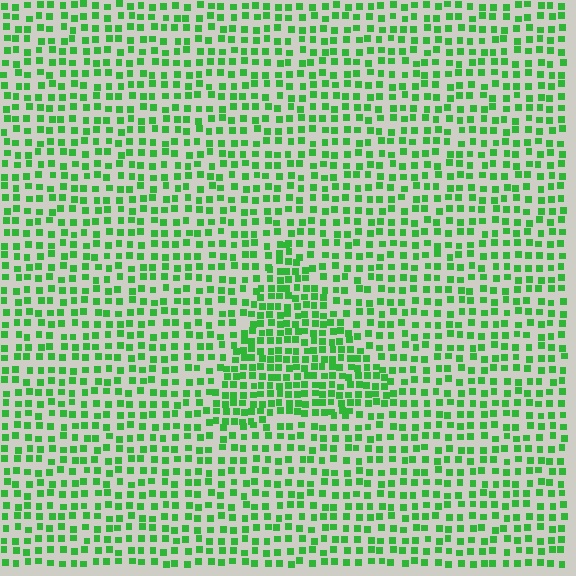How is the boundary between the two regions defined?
The boundary is defined by a change in element density (approximately 1.6x ratio). All elements are the same color, size, and shape.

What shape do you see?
I see a triangle.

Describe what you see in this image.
The image contains small green elements arranged at two different densities. A triangle-shaped region is visible where the elements are more densely packed than the surrounding area.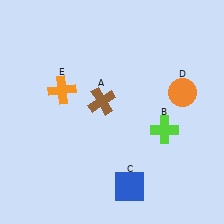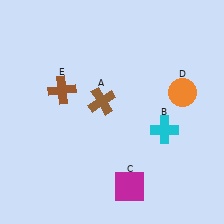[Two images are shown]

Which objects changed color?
B changed from lime to cyan. C changed from blue to magenta. E changed from orange to brown.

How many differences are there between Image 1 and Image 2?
There are 3 differences between the two images.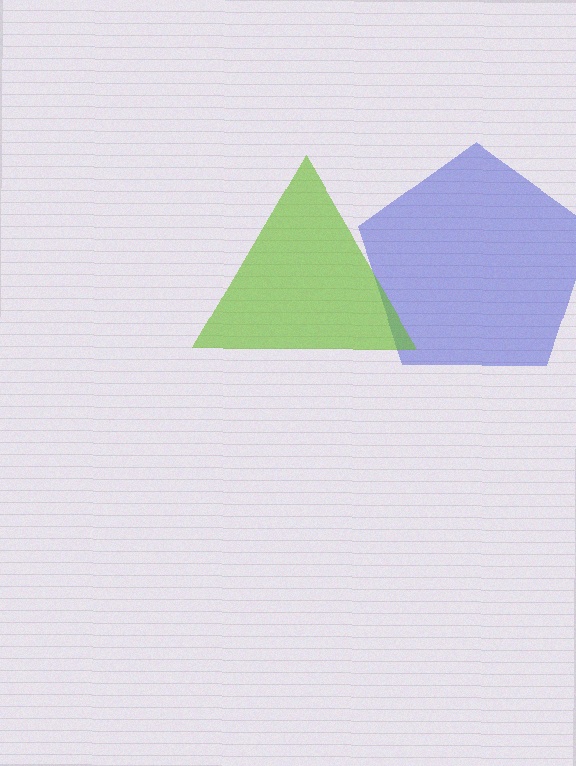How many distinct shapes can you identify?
There are 2 distinct shapes: a blue pentagon, a lime triangle.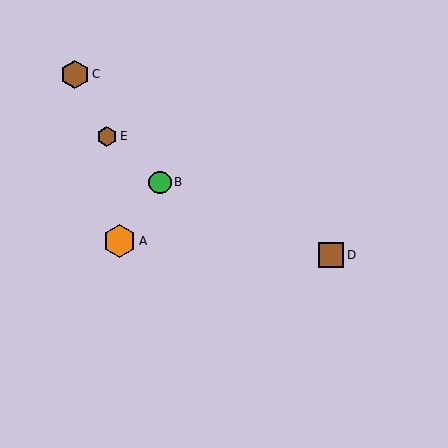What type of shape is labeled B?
Shape B is a green circle.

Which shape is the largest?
The orange hexagon (labeled A) is the largest.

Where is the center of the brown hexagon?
The center of the brown hexagon is at (75, 74).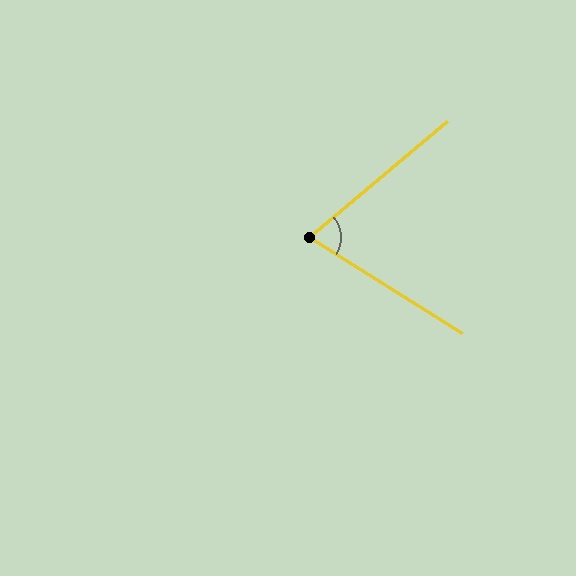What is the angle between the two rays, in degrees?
Approximately 72 degrees.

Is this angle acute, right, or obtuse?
It is acute.